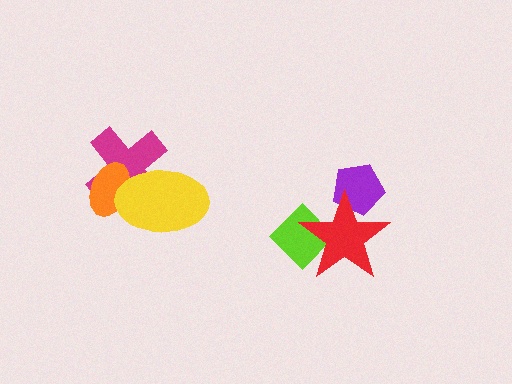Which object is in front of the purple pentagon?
The red star is in front of the purple pentagon.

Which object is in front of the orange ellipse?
The yellow ellipse is in front of the orange ellipse.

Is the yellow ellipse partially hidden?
No, no other shape covers it.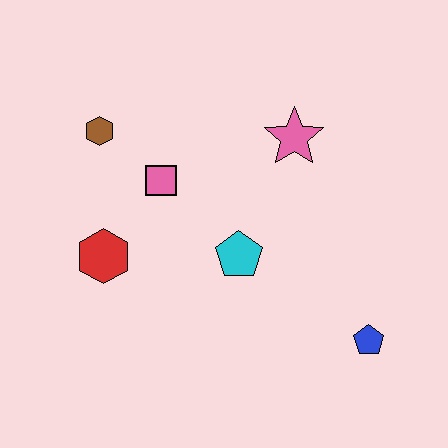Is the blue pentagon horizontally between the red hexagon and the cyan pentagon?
No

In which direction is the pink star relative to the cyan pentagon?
The pink star is above the cyan pentagon.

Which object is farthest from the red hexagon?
The blue pentagon is farthest from the red hexagon.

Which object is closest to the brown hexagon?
The pink square is closest to the brown hexagon.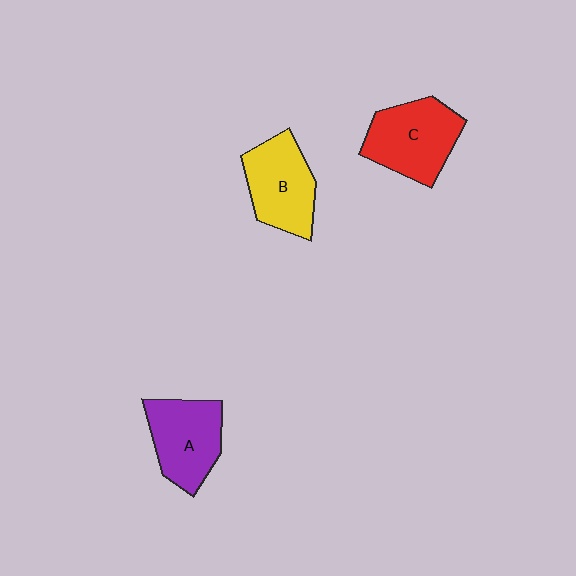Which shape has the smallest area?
Shape A (purple).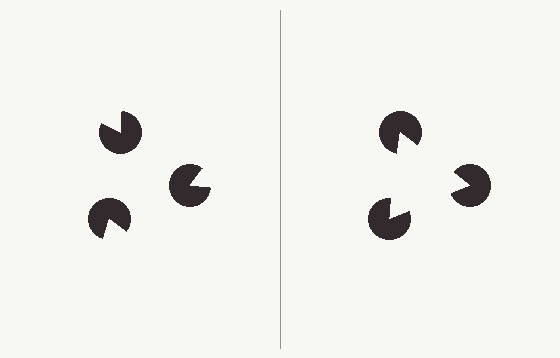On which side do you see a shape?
An illusory triangle appears on the right side. On the left side the wedge cuts are rotated, so no coherent shape forms.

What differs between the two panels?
The pac-man discs are positioned identically on both sides; only the wedge orientations differ. On the right they align to a triangle; on the left they are misaligned.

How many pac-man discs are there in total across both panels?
6 — 3 on each side.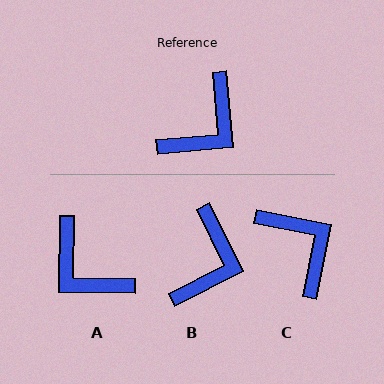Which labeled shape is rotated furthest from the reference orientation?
A, about 96 degrees away.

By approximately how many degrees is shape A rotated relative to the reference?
Approximately 96 degrees clockwise.